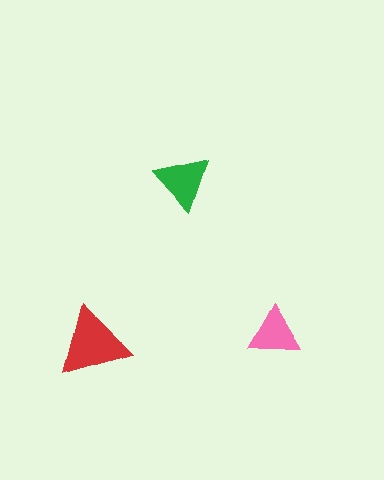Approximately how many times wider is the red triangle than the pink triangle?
About 1.5 times wider.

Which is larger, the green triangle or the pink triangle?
The green one.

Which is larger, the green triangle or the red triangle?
The red one.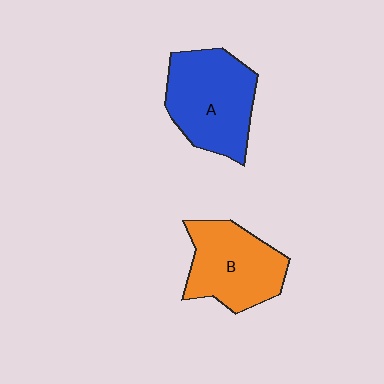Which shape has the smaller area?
Shape B (orange).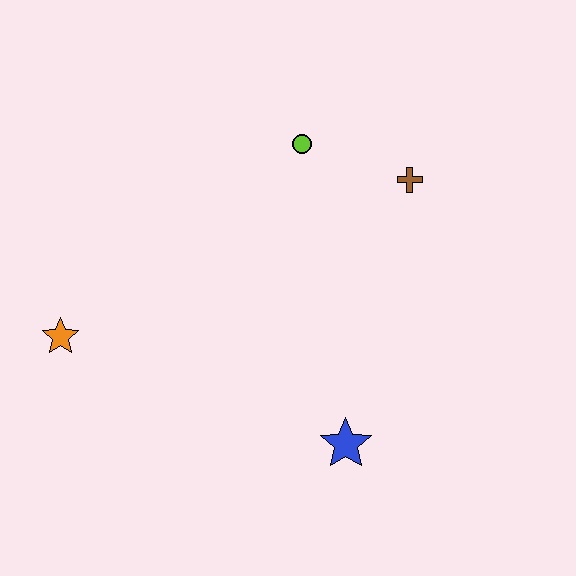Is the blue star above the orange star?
No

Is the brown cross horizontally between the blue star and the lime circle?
No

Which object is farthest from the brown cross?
The orange star is farthest from the brown cross.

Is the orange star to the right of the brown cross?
No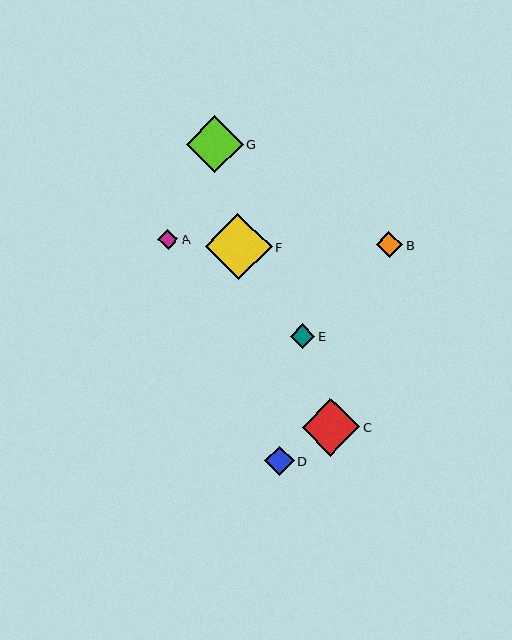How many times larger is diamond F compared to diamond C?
Diamond F is approximately 1.2 times the size of diamond C.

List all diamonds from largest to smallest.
From largest to smallest: F, C, G, D, B, E, A.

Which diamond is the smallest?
Diamond A is the smallest with a size of approximately 21 pixels.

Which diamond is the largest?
Diamond F is the largest with a size of approximately 67 pixels.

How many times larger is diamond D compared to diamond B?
Diamond D is approximately 1.1 times the size of diamond B.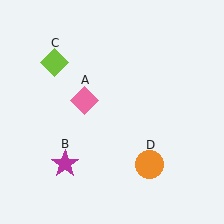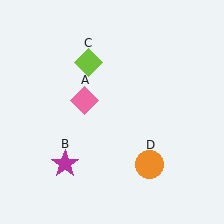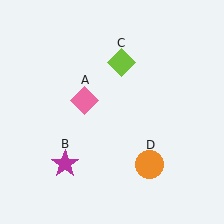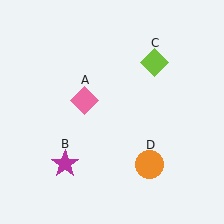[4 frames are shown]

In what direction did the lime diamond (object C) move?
The lime diamond (object C) moved right.